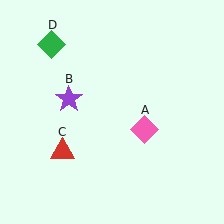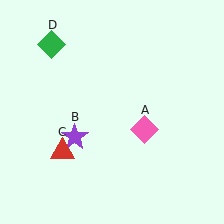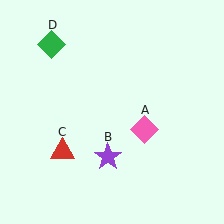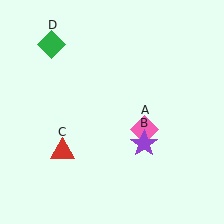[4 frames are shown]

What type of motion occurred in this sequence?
The purple star (object B) rotated counterclockwise around the center of the scene.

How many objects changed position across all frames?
1 object changed position: purple star (object B).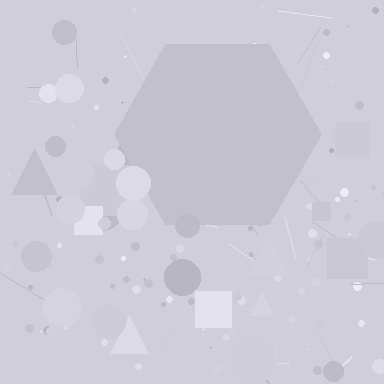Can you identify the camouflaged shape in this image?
The camouflaged shape is a hexagon.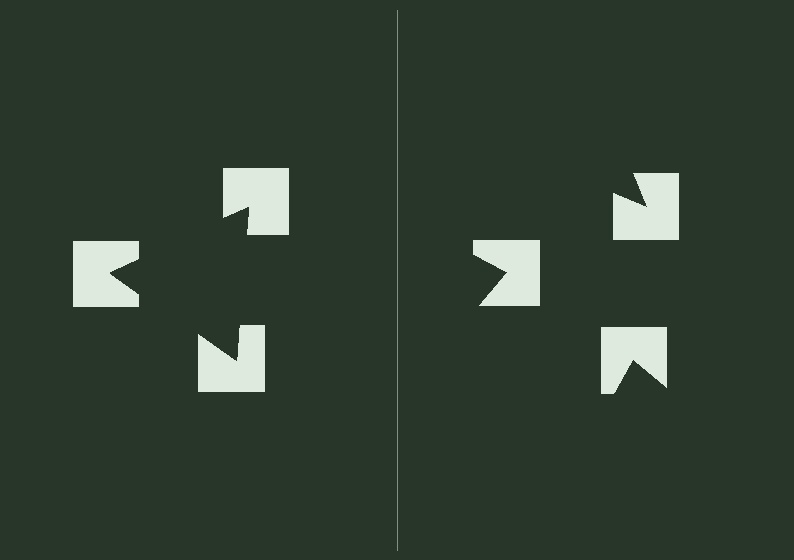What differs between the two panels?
The notched squares are positioned identically on both sides; only the wedge orientations differ. On the left they align to a triangle; on the right they are misaligned.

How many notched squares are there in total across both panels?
6 — 3 on each side.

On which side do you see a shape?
An illusory triangle appears on the left side. On the right side the wedge cuts are rotated, so no coherent shape forms.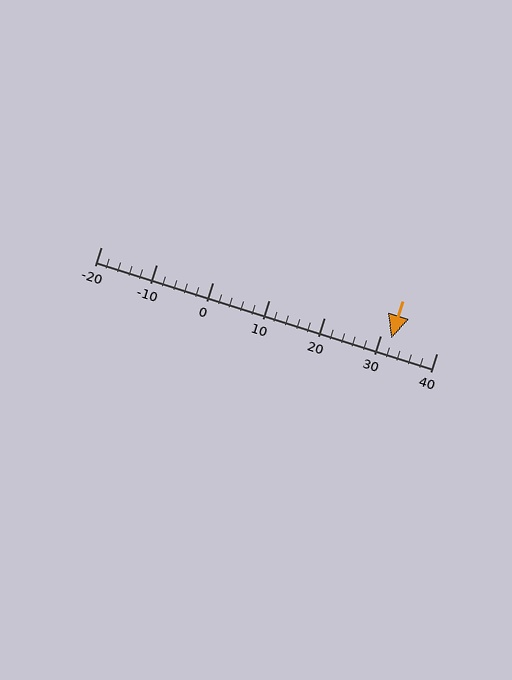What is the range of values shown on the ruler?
The ruler shows values from -20 to 40.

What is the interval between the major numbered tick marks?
The major tick marks are spaced 10 units apart.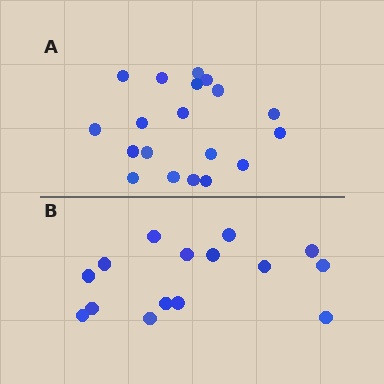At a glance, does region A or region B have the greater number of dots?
Region A (the top region) has more dots.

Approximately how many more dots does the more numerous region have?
Region A has about 4 more dots than region B.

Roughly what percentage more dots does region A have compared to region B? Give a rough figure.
About 25% more.